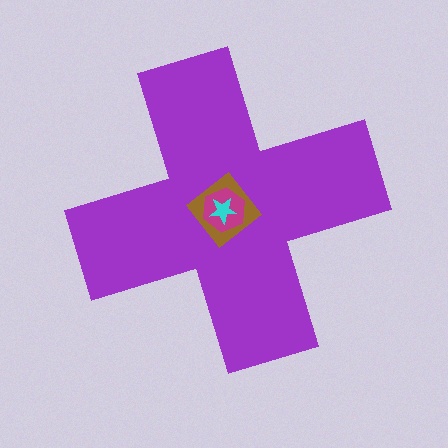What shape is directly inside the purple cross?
The brown diamond.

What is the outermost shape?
The purple cross.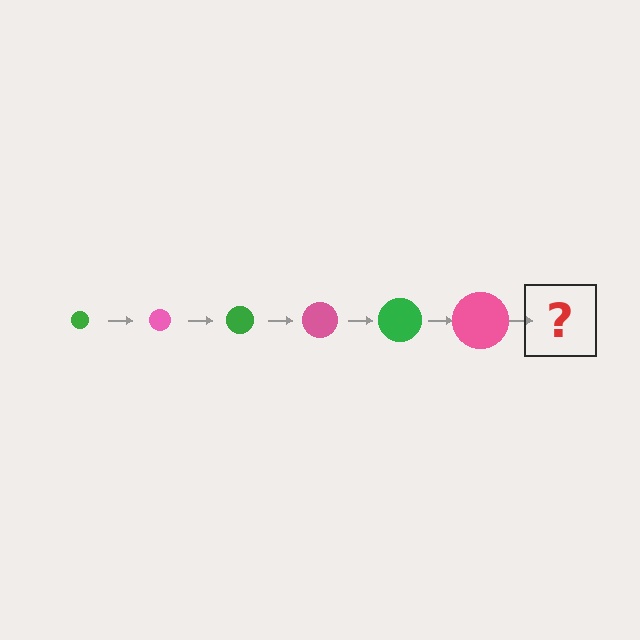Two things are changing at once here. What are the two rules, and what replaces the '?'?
The two rules are that the circle grows larger each step and the color cycles through green and pink. The '?' should be a green circle, larger than the previous one.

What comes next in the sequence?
The next element should be a green circle, larger than the previous one.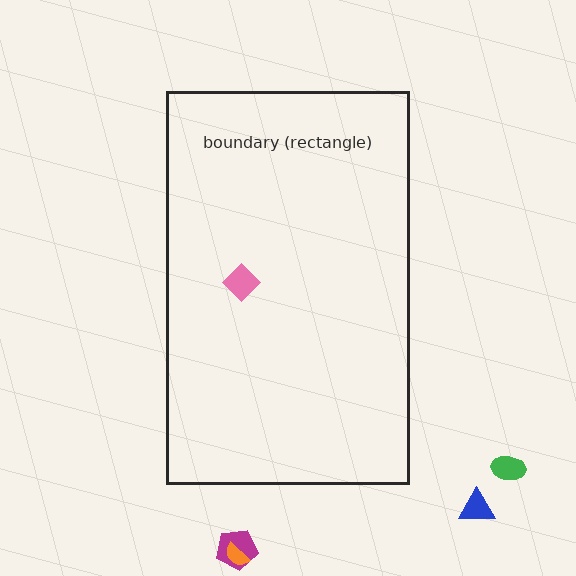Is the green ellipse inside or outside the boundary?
Outside.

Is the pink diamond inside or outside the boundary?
Inside.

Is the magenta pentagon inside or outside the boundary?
Outside.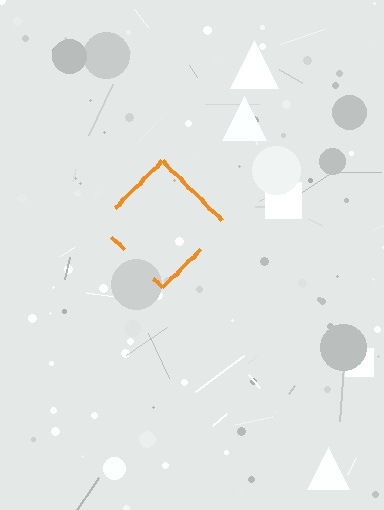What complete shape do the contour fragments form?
The contour fragments form a diamond.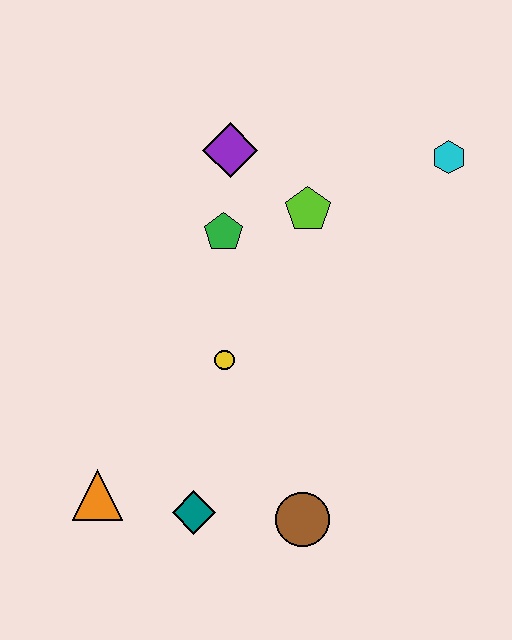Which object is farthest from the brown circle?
The cyan hexagon is farthest from the brown circle.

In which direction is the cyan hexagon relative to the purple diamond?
The cyan hexagon is to the right of the purple diamond.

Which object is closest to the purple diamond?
The green pentagon is closest to the purple diamond.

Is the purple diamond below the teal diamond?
No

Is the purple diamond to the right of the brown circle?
No